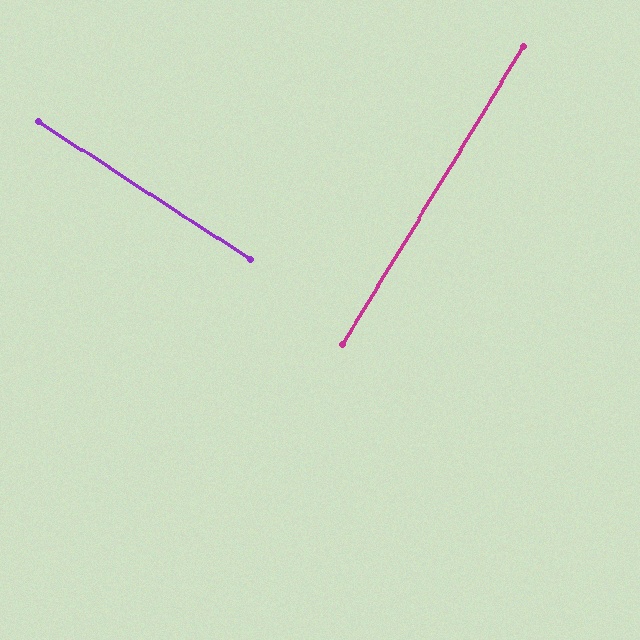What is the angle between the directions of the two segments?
Approximately 88 degrees.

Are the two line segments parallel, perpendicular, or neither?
Perpendicular — they meet at approximately 88°.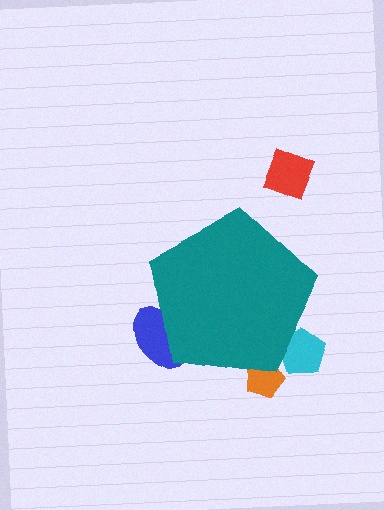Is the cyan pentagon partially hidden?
Yes, the cyan pentagon is partially hidden behind the teal pentagon.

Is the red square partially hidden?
No, the red square is fully visible.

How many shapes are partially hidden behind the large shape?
3 shapes are partially hidden.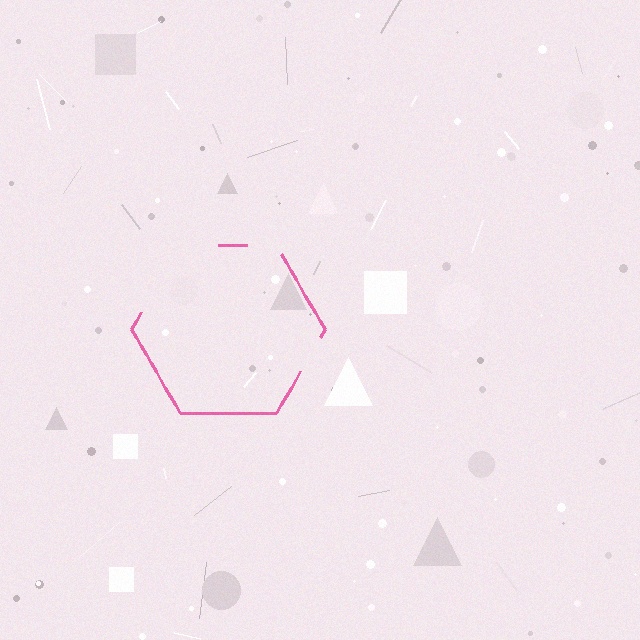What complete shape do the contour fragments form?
The contour fragments form a hexagon.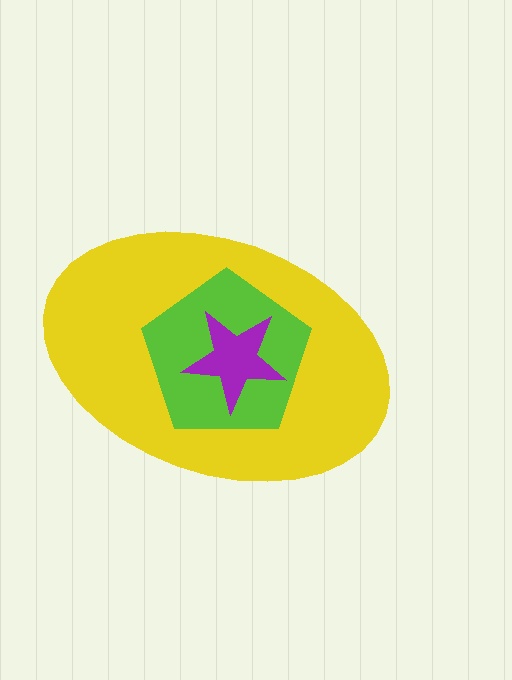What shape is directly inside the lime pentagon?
The purple star.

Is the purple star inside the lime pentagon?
Yes.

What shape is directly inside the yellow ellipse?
The lime pentagon.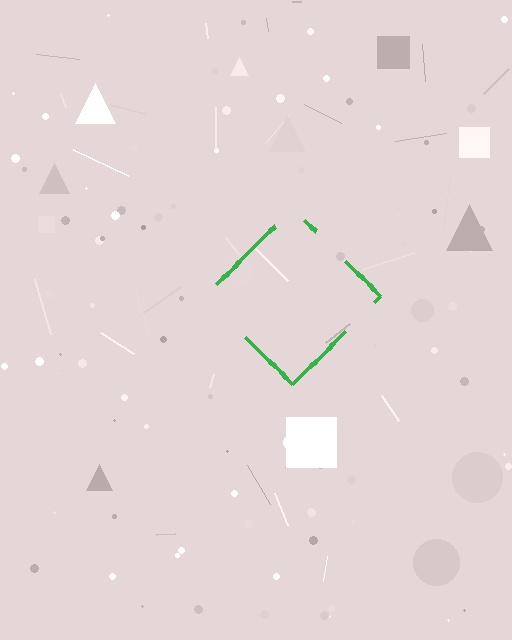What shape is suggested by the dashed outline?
The dashed outline suggests a diamond.